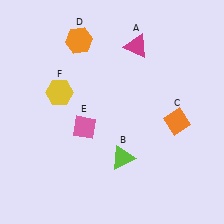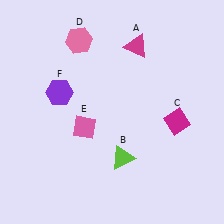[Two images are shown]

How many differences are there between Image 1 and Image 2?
There are 3 differences between the two images.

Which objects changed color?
C changed from orange to magenta. D changed from orange to pink. F changed from yellow to purple.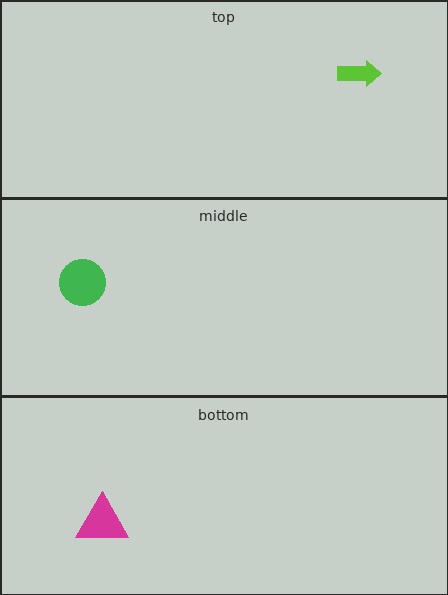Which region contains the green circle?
The middle region.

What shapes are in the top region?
The lime arrow.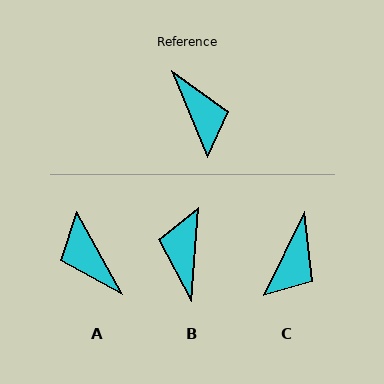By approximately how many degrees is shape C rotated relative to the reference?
Approximately 48 degrees clockwise.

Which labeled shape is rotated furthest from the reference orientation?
A, about 173 degrees away.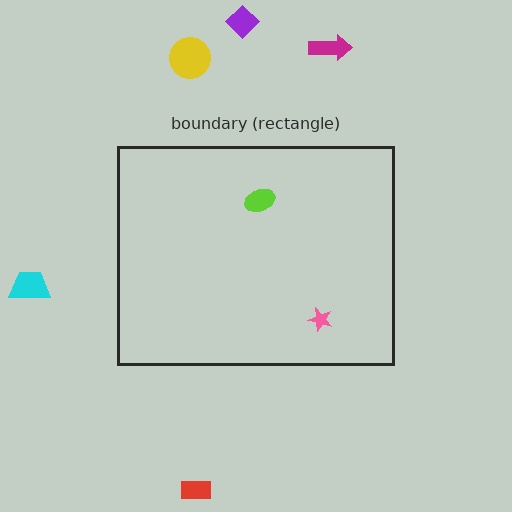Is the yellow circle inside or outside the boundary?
Outside.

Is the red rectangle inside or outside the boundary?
Outside.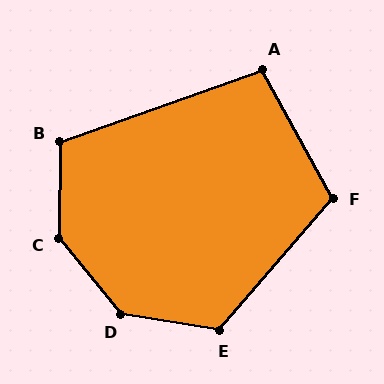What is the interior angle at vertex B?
Approximately 110 degrees (obtuse).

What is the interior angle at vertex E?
Approximately 121 degrees (obtuse).